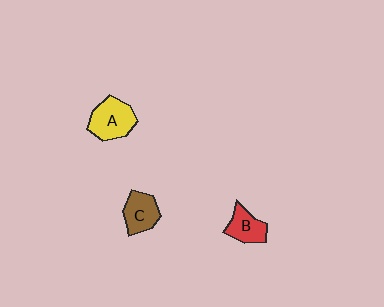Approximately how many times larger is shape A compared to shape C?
Approximately 1.3 times.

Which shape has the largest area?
Shape A (yellow).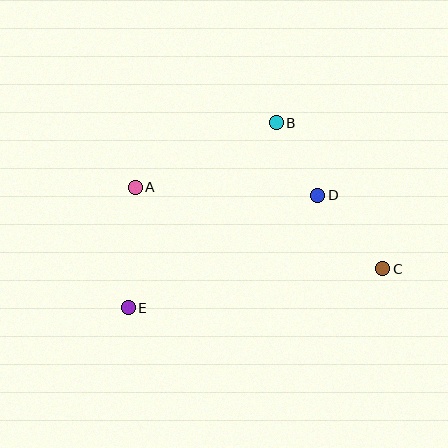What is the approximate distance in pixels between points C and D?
The distance between C and D is approximately 98 pixels.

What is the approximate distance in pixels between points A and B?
The distance between A and B is approximately 155 pixels.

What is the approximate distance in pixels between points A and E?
The distance between A and E is approximately 121 pixels.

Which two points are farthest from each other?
Points A and C are farthest from each other.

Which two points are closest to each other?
Points B and D are closest to each other.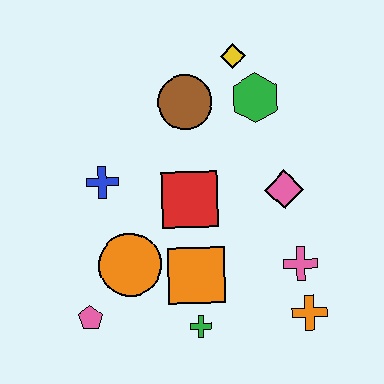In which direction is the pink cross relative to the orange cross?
The pink cross is above the orange cross.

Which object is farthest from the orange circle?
The yellow diamond is farthest from the orange circle.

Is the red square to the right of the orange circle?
Yes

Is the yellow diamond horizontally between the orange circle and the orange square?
No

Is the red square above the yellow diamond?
No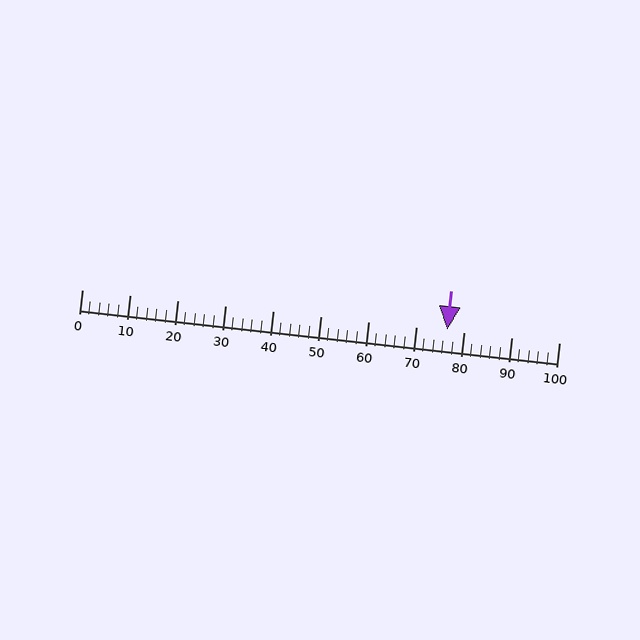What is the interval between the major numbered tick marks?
The major tick marks are spaced 10 units apart.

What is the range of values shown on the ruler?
The ruler shows values from 0 to 100.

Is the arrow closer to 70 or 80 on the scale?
The arrow is closer to 80.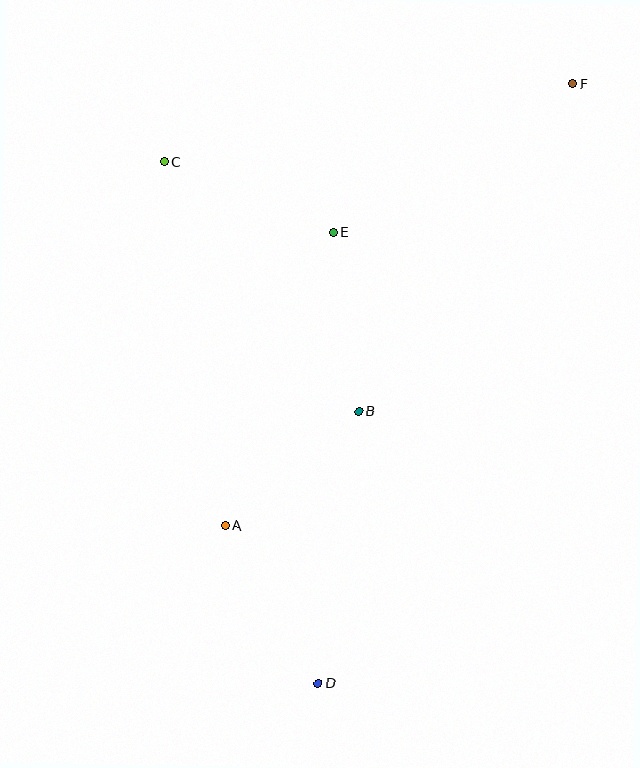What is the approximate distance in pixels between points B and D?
The distance between B and D is approximately 276 pixels.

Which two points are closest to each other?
Points A and B are closest to each other.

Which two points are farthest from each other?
Points D and F are farthest from each other.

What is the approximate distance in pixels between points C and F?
The distance between C and F is approximately 416 pixels.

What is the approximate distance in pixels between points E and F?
The distance between E and F is approximately 282 pixels.